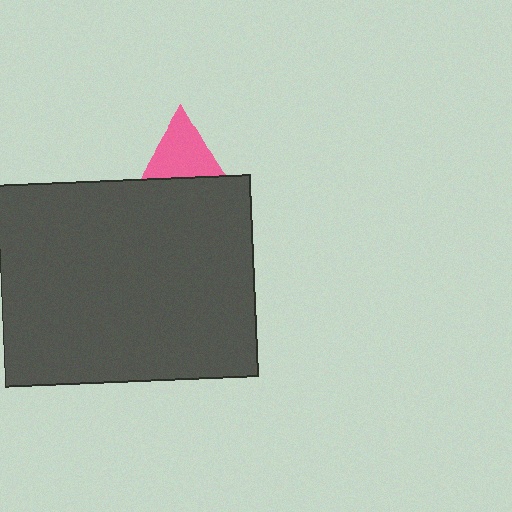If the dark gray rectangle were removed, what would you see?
You would see the complete pink triangle.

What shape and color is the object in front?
The object in front is a dark gray rectangle.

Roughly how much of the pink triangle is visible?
A small part of it is visible (roughly 40%).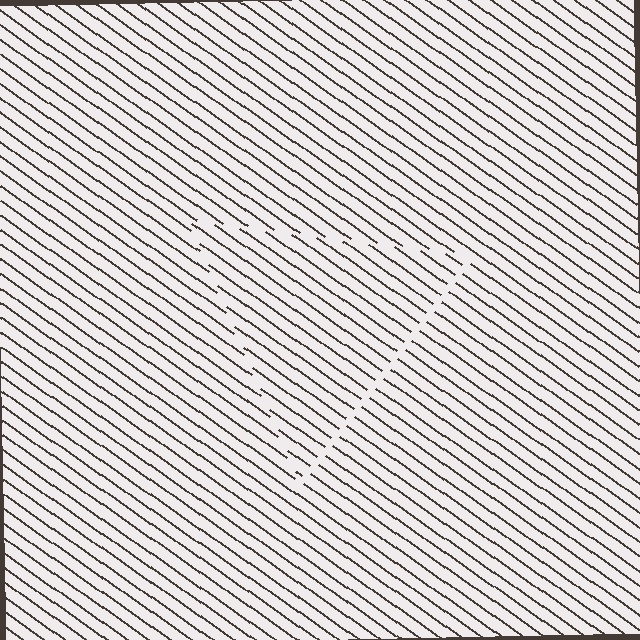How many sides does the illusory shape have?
3 sides — the line-ends trace a triangle.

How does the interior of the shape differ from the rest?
The interior of the shape contains the same grating, shifted by half a period — the contour is defined by the phase discontinuity where line-ends from the inner and outer gratings abut.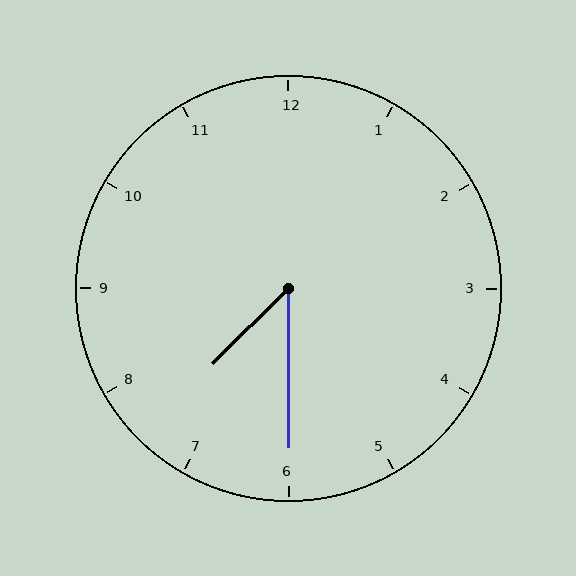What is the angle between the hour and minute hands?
Approximately 45 degrees.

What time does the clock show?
7:30.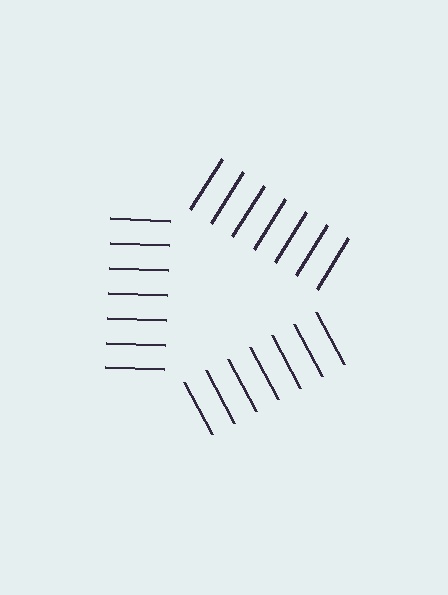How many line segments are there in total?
21 — 7 along each of the 3 edges.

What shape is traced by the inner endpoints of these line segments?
An illusory triangle — the line segments terminate on its edges but no continuous stroke is drawn.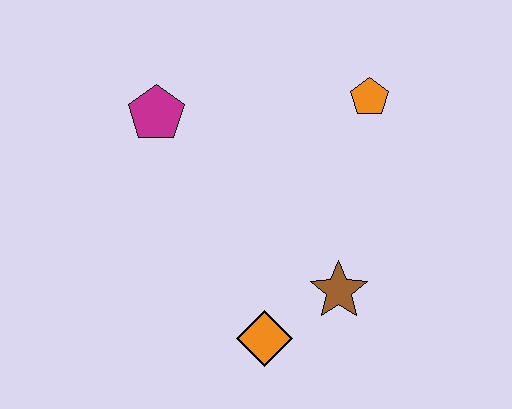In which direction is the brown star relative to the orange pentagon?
The brown star is below the orange pentagon.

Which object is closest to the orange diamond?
The brown star is closest to the orange diamond.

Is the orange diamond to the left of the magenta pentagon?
No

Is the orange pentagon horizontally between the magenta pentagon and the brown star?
No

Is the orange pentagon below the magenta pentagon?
No